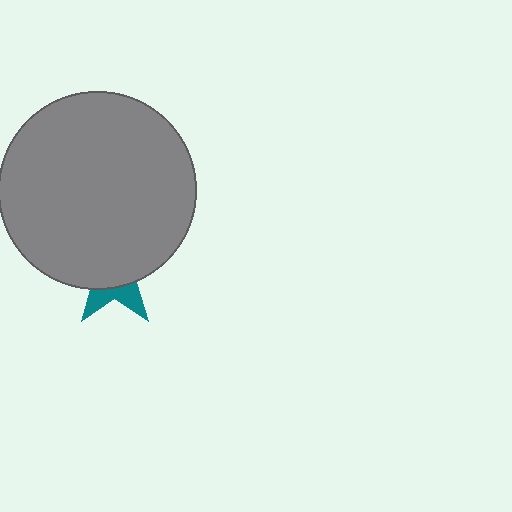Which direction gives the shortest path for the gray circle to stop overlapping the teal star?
Moving up gives the shortest separation.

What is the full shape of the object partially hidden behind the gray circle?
The partially hidden object is a teal star.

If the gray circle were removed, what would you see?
You would see the complete teal star.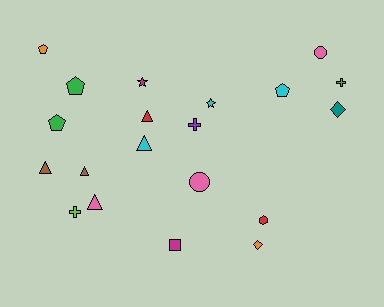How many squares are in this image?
There is 1 square.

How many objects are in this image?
There are 20 objects.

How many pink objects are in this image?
There are 3 pink objects.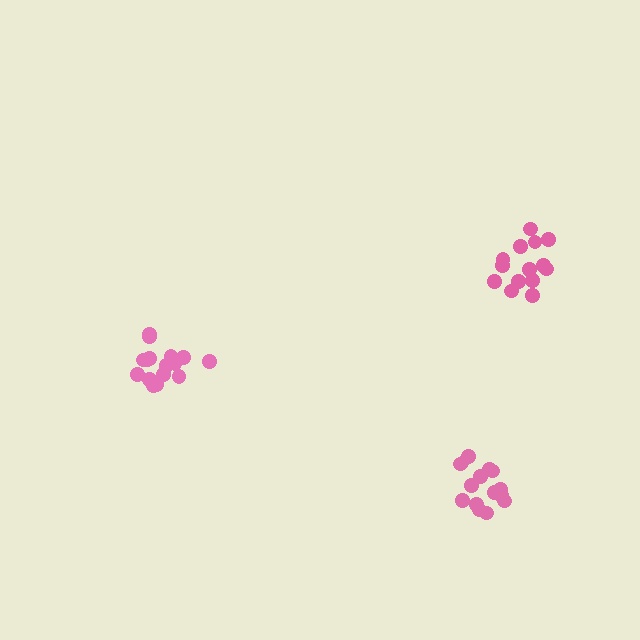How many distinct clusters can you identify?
There are 3 distinct clusters.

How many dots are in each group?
Group 1: 14 dots, Group 2: 17 dots, Group 3: 16 dots (47 total).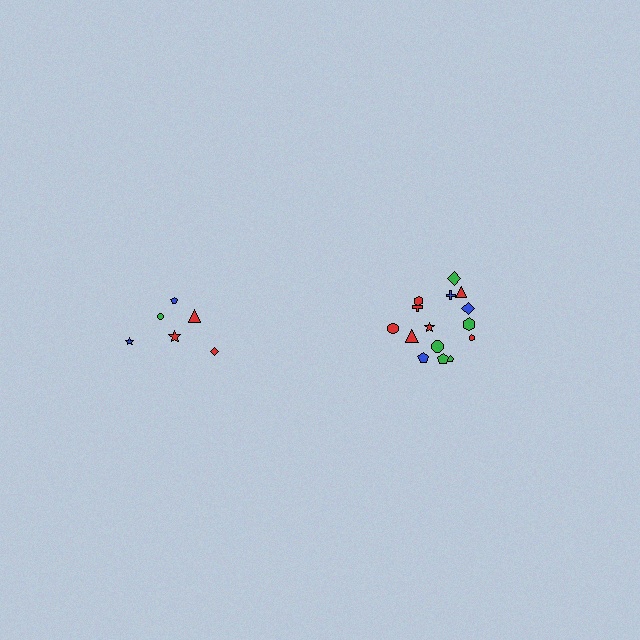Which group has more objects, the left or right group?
The right group.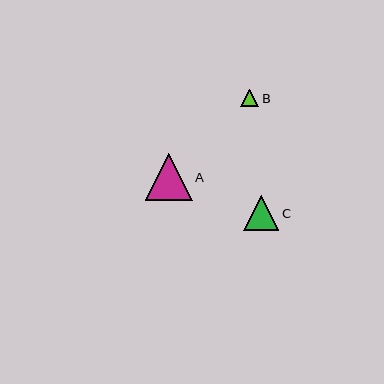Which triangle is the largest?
Triangle A is the largest with a size of approximately 47 pixels.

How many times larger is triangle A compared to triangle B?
Triangle A is approximately 2.6 times the size of triangle B.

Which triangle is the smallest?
Triangle B is the smallest with a size of approximately 18 pixels.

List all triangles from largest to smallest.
From largest to smallest: A, C, B.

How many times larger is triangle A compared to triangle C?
Triangle A is approximately 1.3 times the size of triangle C.